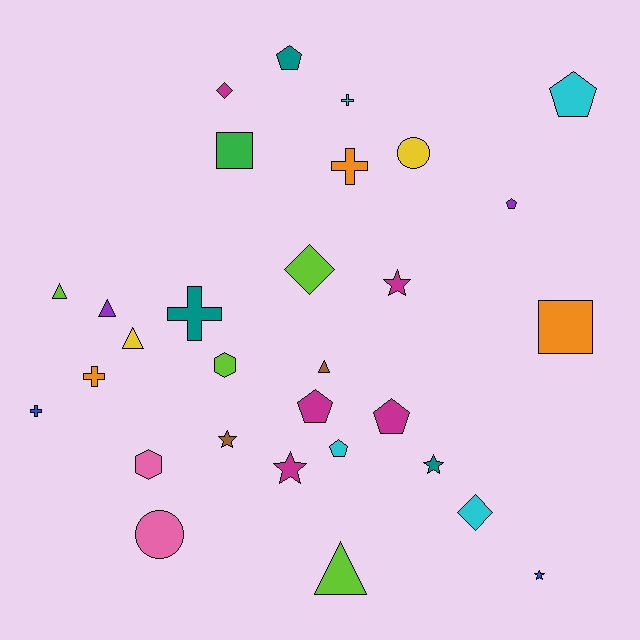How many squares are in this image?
There are 2 squares.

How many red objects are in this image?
There are no red objects.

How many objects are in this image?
There are 30 objects.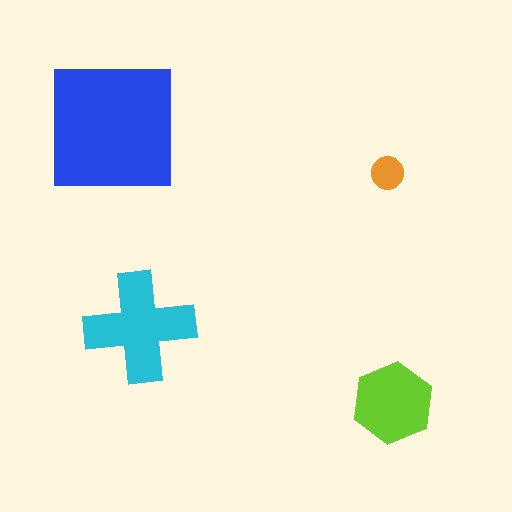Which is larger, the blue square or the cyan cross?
The blue square.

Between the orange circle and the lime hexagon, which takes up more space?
The lime hexagon.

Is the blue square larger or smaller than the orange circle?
Larger.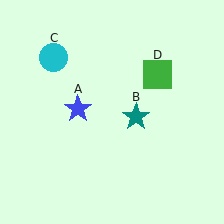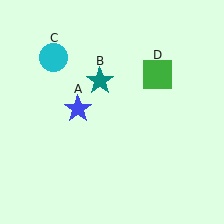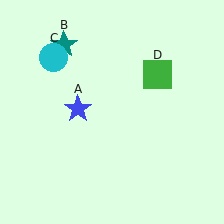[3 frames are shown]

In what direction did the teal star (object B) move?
The teal star (object B) moved up and to the left.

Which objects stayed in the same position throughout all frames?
Blue star (object A) and cyan circle (object C) and green square (object D) remained stationary.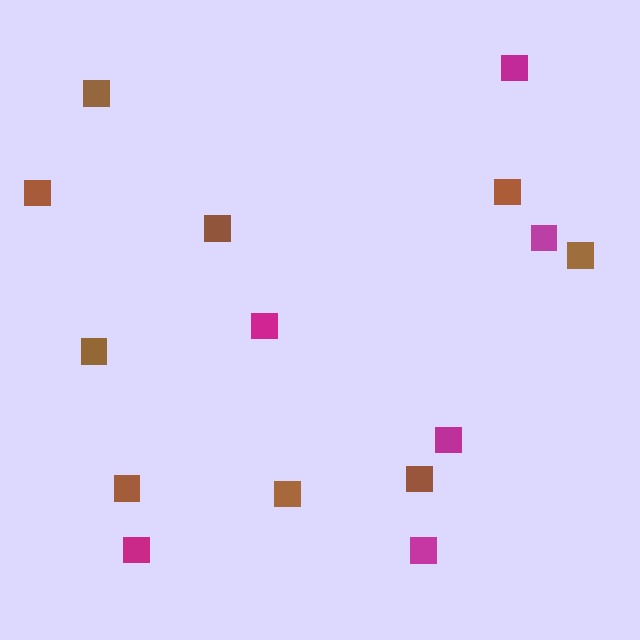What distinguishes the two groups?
There are 2 groups: one group of brown squares (9) and one group of magenta squares (6).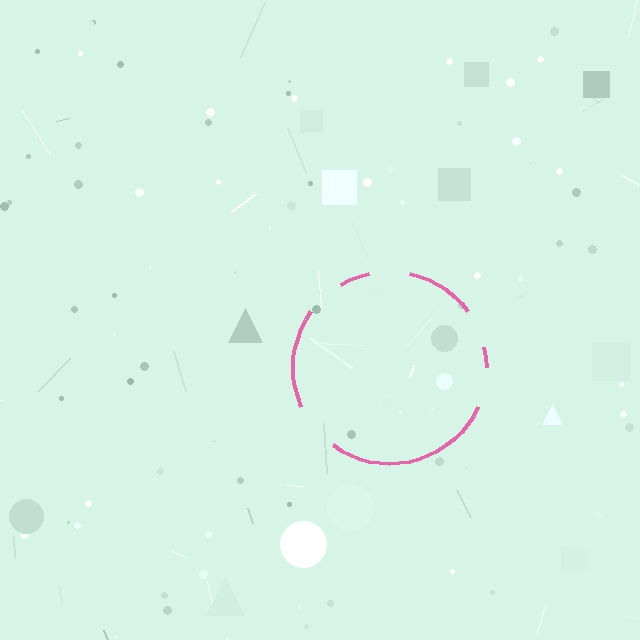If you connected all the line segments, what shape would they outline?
They would outline a circle.